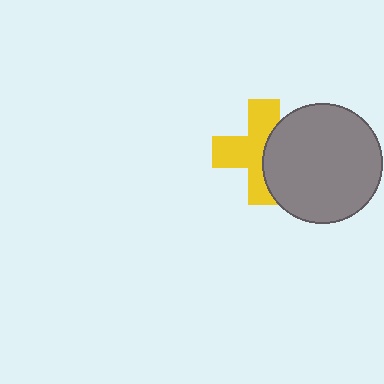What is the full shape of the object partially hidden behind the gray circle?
The partially hidden object is a yellow cross.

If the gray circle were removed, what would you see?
You would see the complete yellow cross.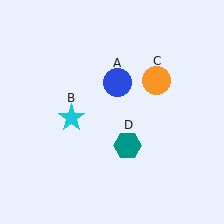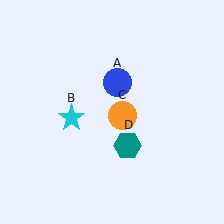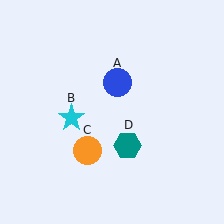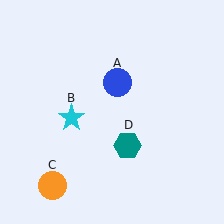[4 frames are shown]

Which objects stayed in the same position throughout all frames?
Blue circle (object A) and cyan star (object B) and teal hexagon (object D) remained stationary.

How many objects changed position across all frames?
1 object changed position: orange circle (object C).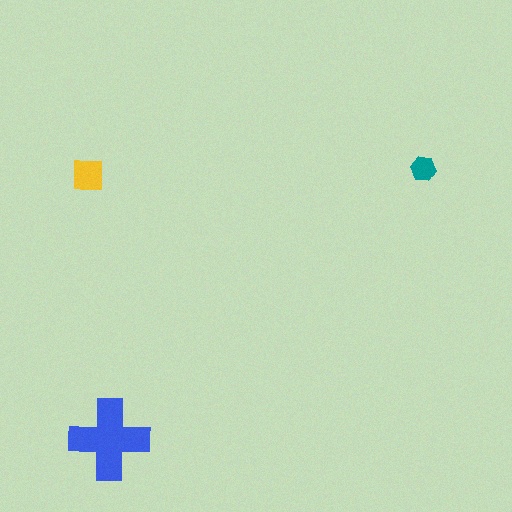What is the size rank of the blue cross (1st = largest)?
1st.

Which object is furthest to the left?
The yellow square is leftmost.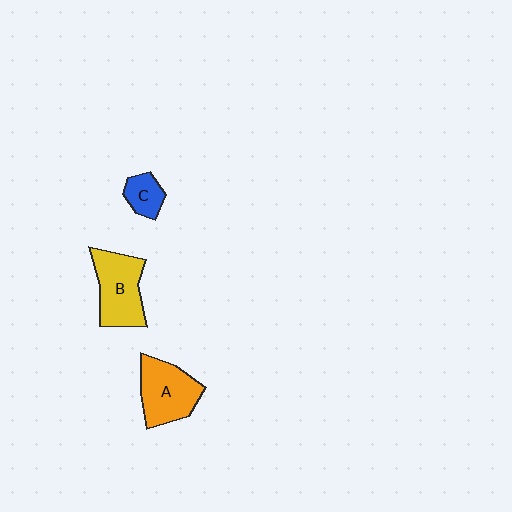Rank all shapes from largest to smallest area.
From largest to smallest: B (yellow), A (orange), C (blue).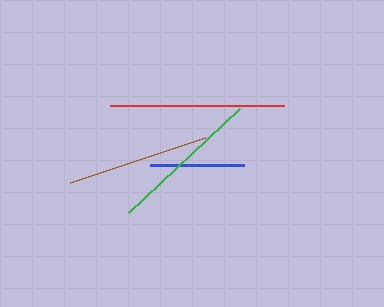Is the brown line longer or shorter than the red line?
The red line is longer than the brown line.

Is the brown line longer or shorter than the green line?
The green line is longer than the brown line.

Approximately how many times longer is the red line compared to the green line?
The red line is approximately 1.1 times the length of the green line.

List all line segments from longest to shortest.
From longest to shortest: red, green, brown, blue.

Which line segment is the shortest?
The blue line is the shortest at approximately 94 pixels.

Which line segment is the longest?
The red line is the longest at approximately 173 pixels.